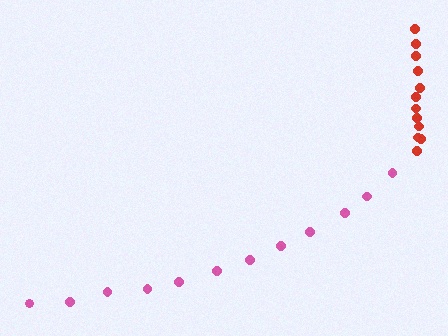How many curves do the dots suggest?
There are 2 distinct paths.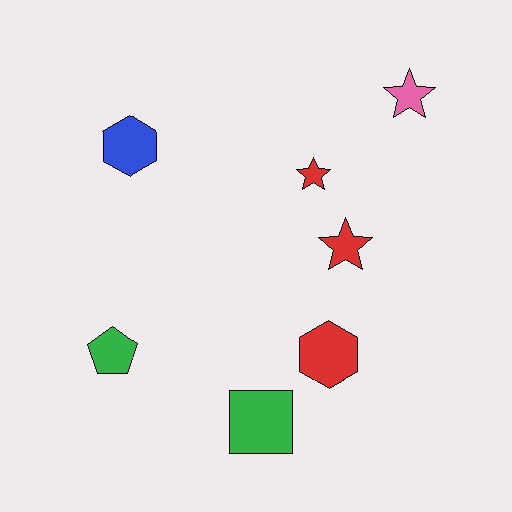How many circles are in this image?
There are no circles.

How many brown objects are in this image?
There are no brown objects.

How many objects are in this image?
There are 7 objects.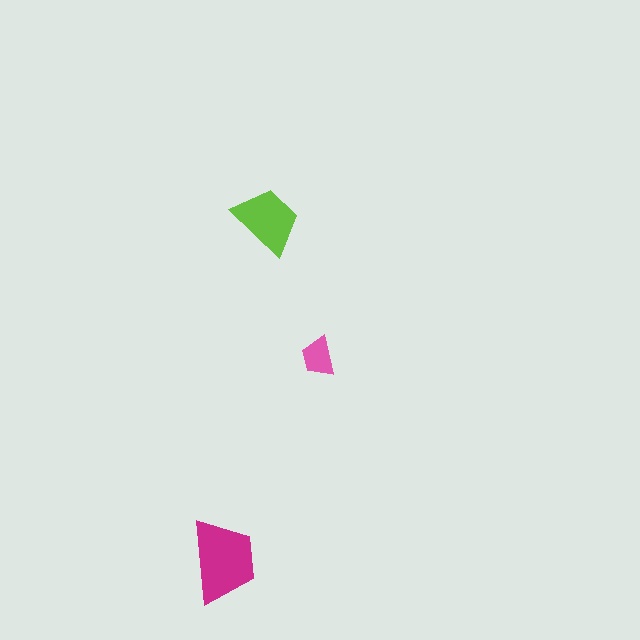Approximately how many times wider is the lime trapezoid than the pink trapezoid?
About 1.5 times wider.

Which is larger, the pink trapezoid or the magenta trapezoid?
The magenta one.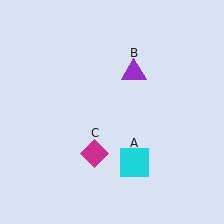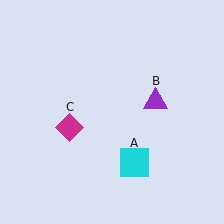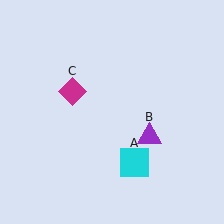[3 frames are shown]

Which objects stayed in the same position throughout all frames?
Cyan square (object A) remained stationary.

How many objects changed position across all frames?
2 objects changed position: purple triangle (object B), magenta diamond (object C).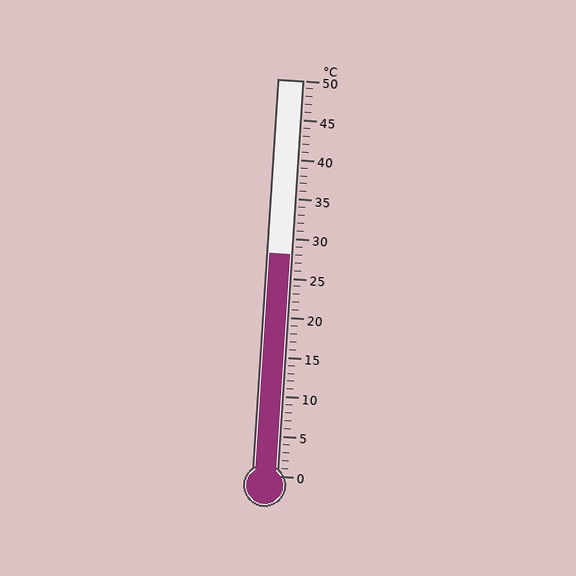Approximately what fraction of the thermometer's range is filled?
The thermometer is filled to approximately 55% of its range.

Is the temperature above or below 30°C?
The temperature is below 30°C.